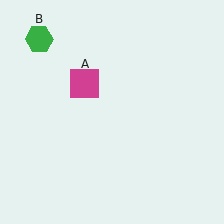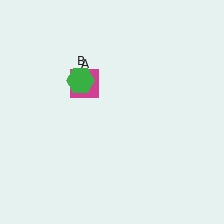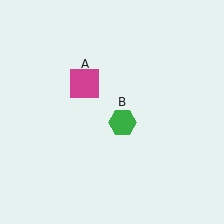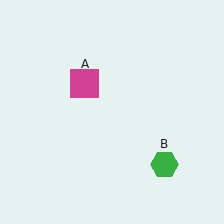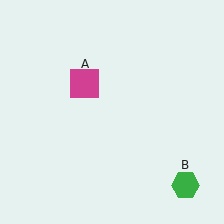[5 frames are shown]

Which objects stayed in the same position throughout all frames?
Magenta square (object A) remained stationary.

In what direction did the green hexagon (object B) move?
The green hexagon (object B) moved down and to the right.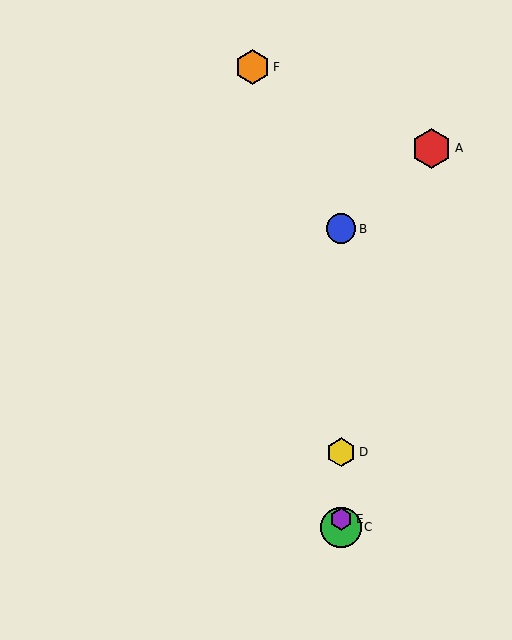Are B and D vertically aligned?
Yes, both are at x≈341.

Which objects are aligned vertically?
Objects B, C, D, E are aligned vertically.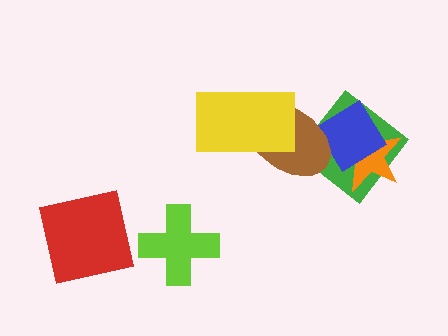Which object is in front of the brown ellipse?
The yellow rectangle is in front of the brown ellipse.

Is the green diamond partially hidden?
Yes, it is partially covered by another shape.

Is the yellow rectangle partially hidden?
No, no other shape covers it.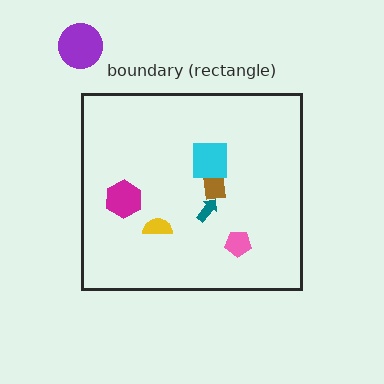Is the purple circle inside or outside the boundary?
Outside.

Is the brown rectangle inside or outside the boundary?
Inside.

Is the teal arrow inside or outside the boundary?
Inside.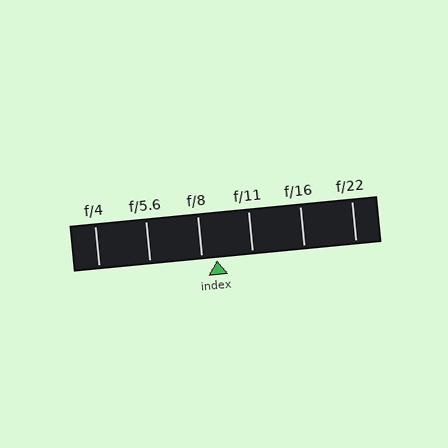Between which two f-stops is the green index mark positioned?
The index mark is between f/8 and f/11.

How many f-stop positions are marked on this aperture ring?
There are 6 f-stop positions marked.